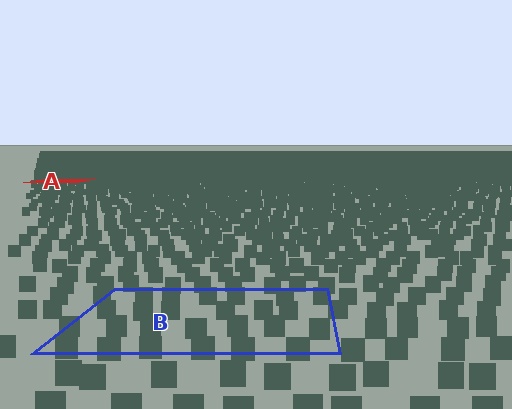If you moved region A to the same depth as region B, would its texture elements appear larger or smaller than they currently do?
They would appear larger. At a closer depth, the same texture elements are projected at a bigger on-screen size.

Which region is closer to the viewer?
Region B is closer. The texture elements there are larger and more spread out.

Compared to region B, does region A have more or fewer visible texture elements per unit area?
Region A has more texture elements per unit area — they are packed more densely because it is farther away.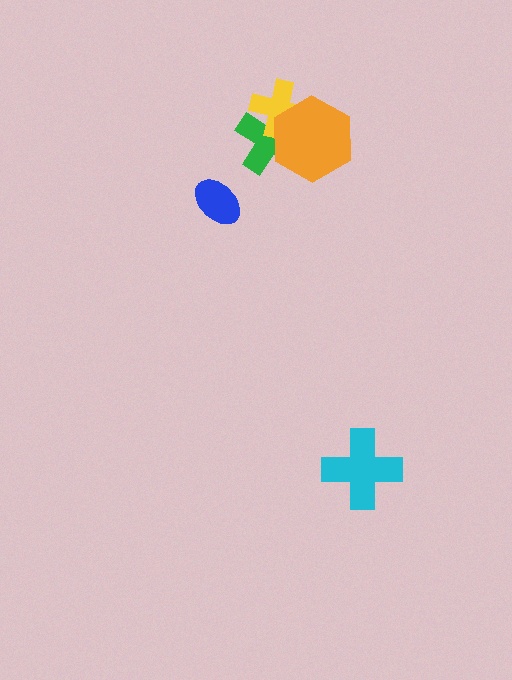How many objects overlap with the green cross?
2 objects overlap with the green cross.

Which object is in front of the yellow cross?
The orange hexagon is in front of the yellow cross.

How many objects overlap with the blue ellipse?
0 objects overlap with the blue ellipse.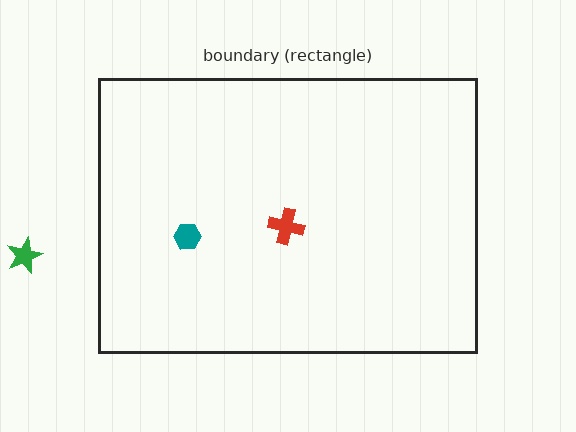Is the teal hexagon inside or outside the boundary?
Inside.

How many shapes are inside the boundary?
2 inside, 1 outside.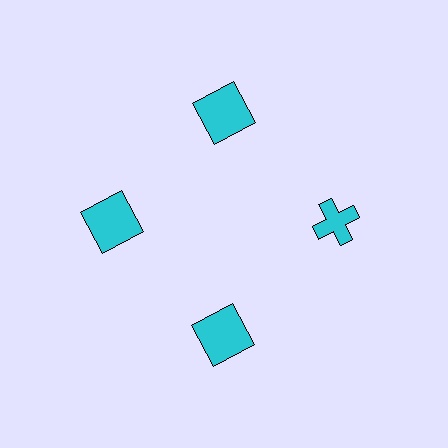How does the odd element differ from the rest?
It has a different shape: cross instead of square.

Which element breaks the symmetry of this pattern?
The cyan cross at roughly the 3 o'clock position breaks the symmetry. All other shapes are cyan squares.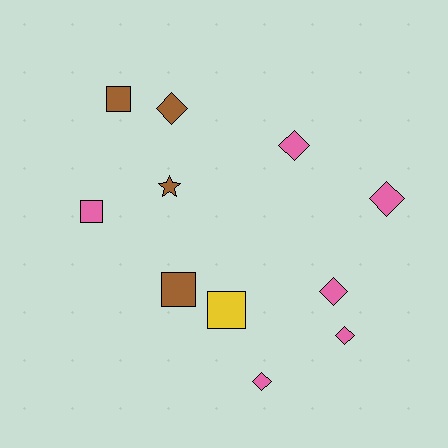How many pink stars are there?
There are no pink stars.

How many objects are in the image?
There are 11 objects.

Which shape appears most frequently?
Diamond, with 6 objects.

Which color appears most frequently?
Pink, with 6 objects.